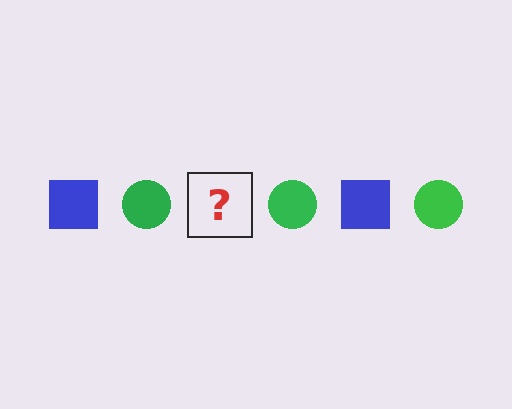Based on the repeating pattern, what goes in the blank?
The blank should be a blue square.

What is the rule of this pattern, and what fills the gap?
The rule is that the pattern alternates between blue square and green circle. The gap should be filled with a blue square.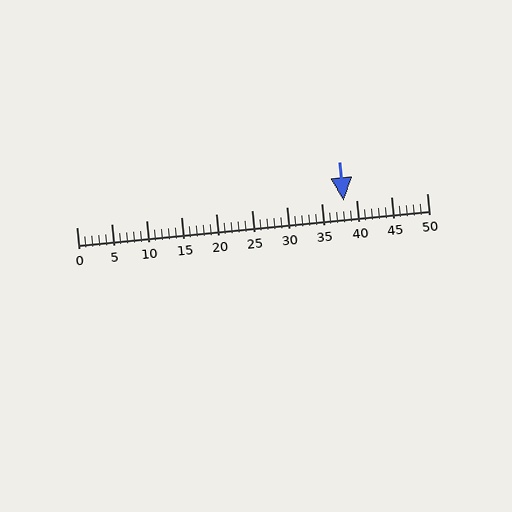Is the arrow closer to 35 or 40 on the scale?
The arrow is closer to 40.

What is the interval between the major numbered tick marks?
The major tick marks are spaced 5 units apart.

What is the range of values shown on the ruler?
The ruler shows values from 0 to 50.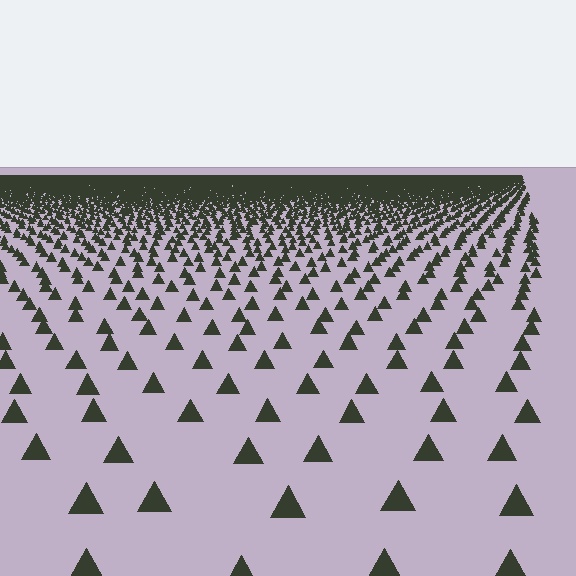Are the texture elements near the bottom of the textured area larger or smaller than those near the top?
Larger. Near the bottom, elements are closer to the viewer and appear at a bigger on-screen size.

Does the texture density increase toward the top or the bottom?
Density increases toward the top.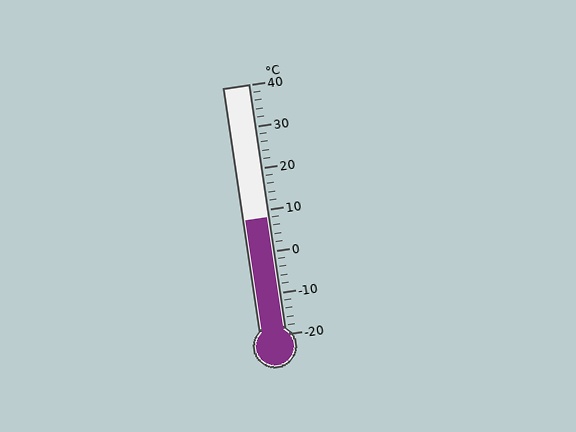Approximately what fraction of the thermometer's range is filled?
The thermometer is filled to approximately 45% of its range.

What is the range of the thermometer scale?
The thermometer scale ranges from -20°C to 40°C.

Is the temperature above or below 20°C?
The temperature is below 20°C.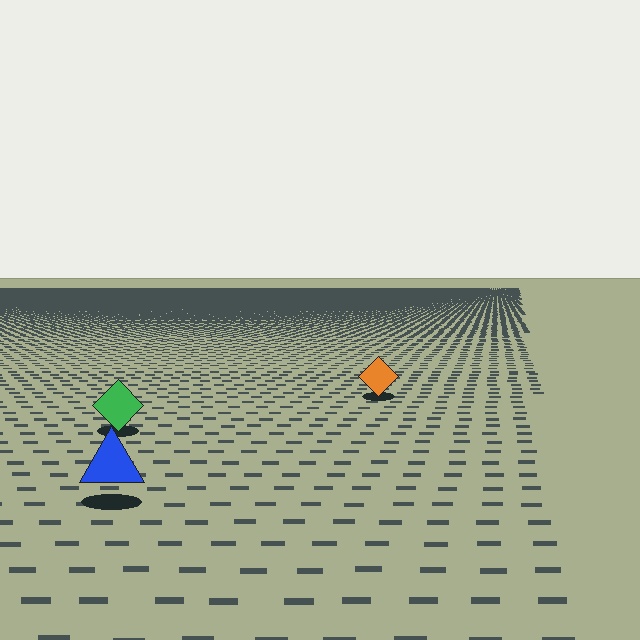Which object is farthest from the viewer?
The orange diamond is farthest from the viewer. It appears smaller and the ground texture around it is denser.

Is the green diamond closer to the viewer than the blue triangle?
No. The blue triangle is closer — you can tell from the texture gradient: the ground texture is coarser near it.